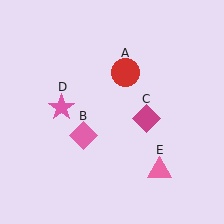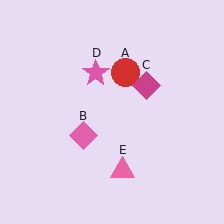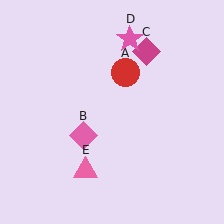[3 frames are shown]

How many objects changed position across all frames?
3 objects changed position: magenta diamond (object C), pink star (object D), pink triangle (object E).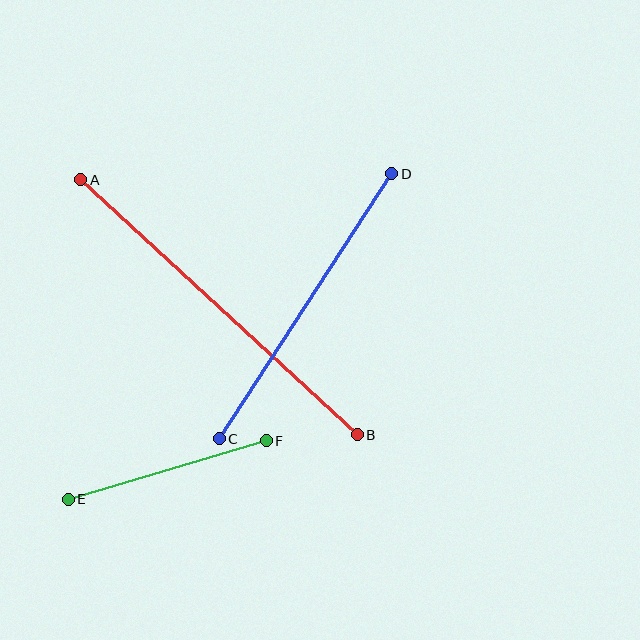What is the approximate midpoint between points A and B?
The midpoint is at approximately (219, 307) pixels.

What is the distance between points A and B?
The distance is approximately 376 pixels.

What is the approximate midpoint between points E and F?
The midpoint is at approximately (167, 470) pixels.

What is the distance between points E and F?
The distance is approximately 206 pixels.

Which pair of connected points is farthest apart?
Points A and B are farthest apart.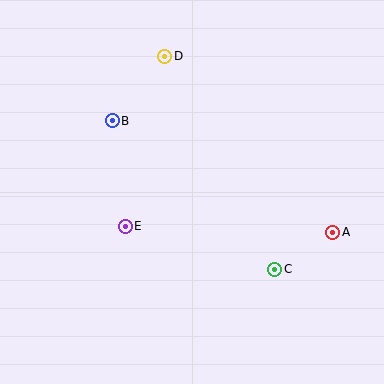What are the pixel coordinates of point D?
Point D is at (165, 56).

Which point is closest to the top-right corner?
Point D is closest to the top-right corner.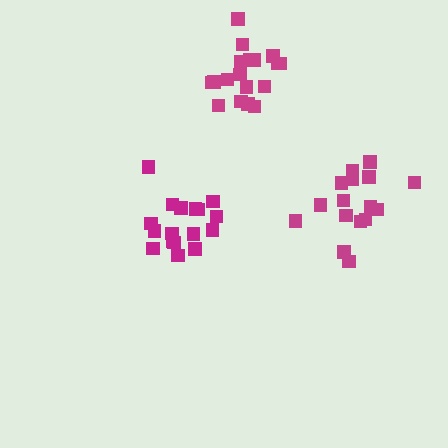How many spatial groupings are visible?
There are 3 spatial groupings.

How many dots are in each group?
Group 1: 16 dots, Group 2: 18 dots, Group 3: 17 dots (51 total).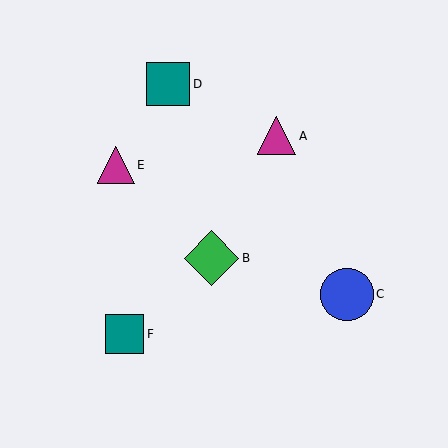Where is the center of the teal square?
The center of the teal square is at (168, 84).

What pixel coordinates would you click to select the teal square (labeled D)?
Click at (168, 84) to select the teal square D.